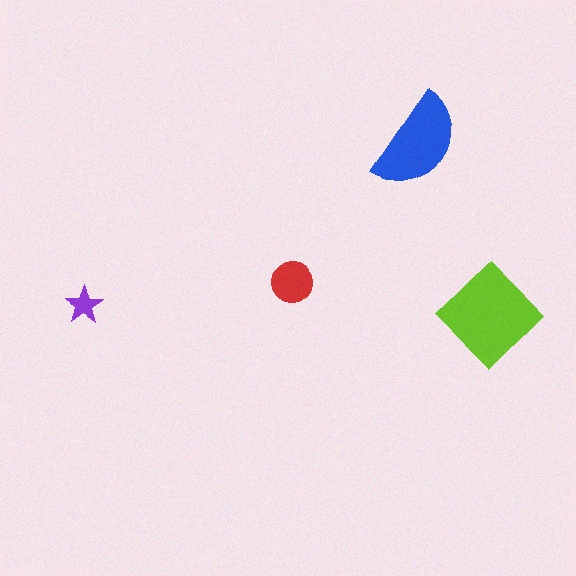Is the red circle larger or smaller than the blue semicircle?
Smaller.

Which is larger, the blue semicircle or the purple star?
The blue semicircle.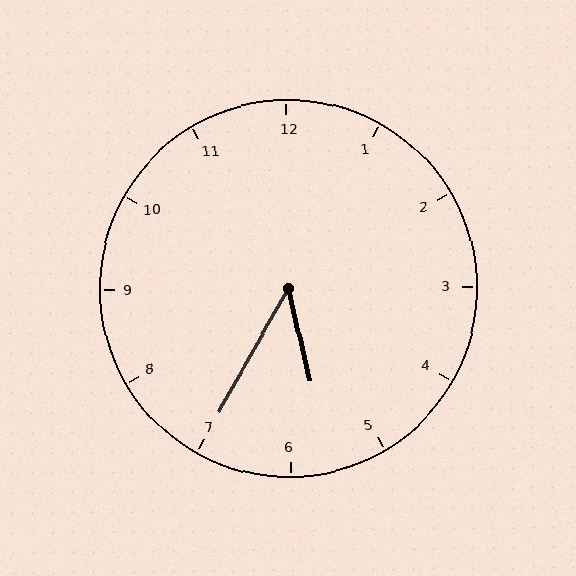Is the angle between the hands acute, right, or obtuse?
It is acute.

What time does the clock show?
5:35.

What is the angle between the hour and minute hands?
Approximately 42 degrees.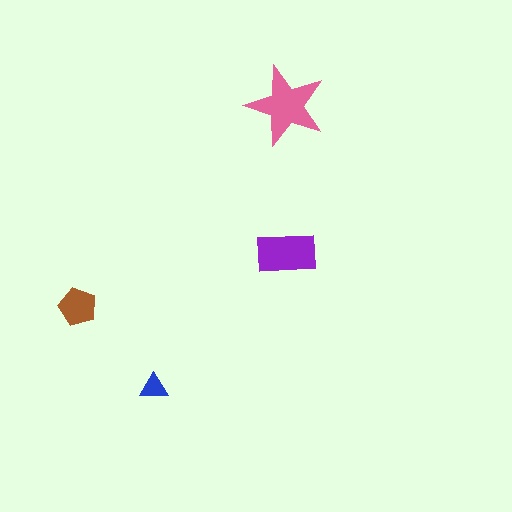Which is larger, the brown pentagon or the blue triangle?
The brown pentagon.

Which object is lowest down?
The blue triangle is bottommost.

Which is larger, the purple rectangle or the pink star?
The pink star.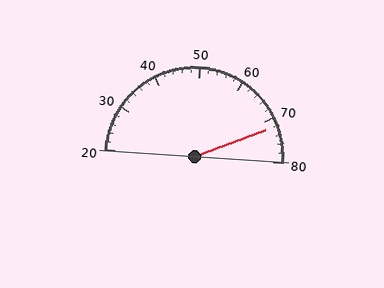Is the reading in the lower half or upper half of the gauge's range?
The reading is in the upper half of the range (20 to 80).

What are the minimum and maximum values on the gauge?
The gauge ranges from 20 to 80.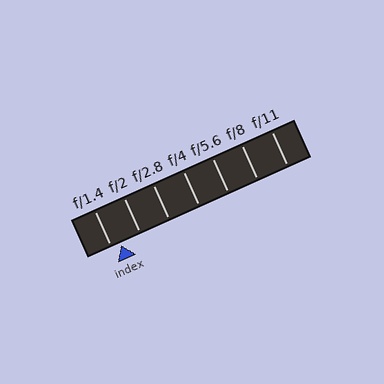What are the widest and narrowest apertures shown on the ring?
The widest aperture shown is f/1.4 and the narrowest is f/11.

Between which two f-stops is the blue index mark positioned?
The index mark is between f/1.4 and f/2.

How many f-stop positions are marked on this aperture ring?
There are 7 f-stop positions marked.